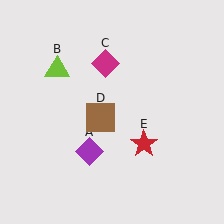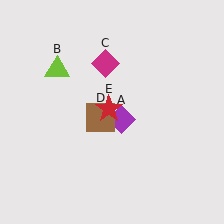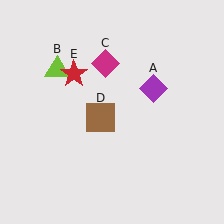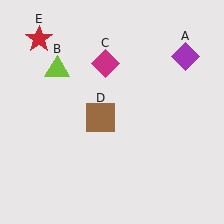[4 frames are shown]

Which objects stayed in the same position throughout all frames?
Lime triangle (object B) and magenta diamond (object C) and brown square (object D) remained stationary.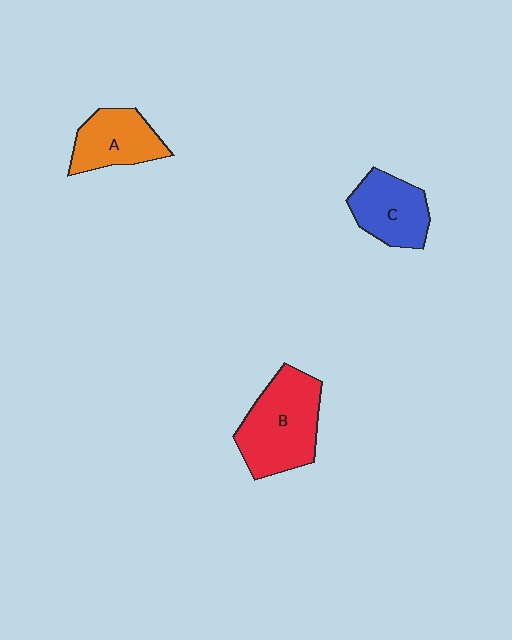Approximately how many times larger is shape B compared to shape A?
Approximately 1.5 times.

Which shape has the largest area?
Shape B (red).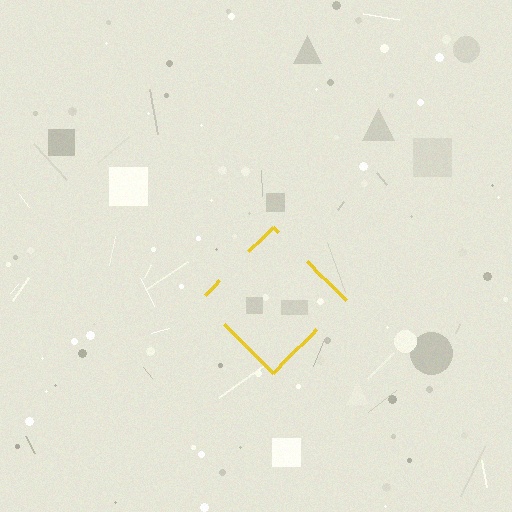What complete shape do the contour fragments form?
The contour fragments form a diamond.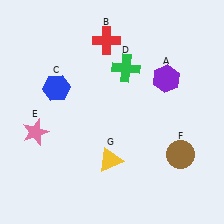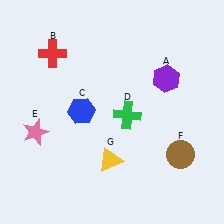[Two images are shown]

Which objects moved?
The objects that moved are: the red cross (B), the blue hexagon (C), the green cross (D).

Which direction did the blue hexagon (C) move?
The blue hexagon (C) moved right.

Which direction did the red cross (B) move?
The red cross (B) moved left.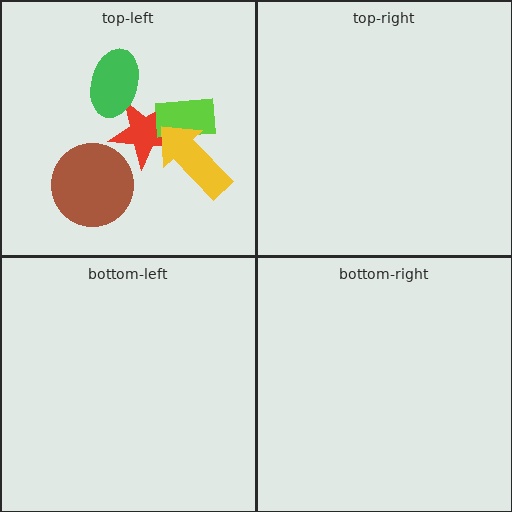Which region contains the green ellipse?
The top-left region.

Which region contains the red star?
The top-left region.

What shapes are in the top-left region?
The red star, the brown circle, the lime rectangle, the yellow arrow, the green ellipse.